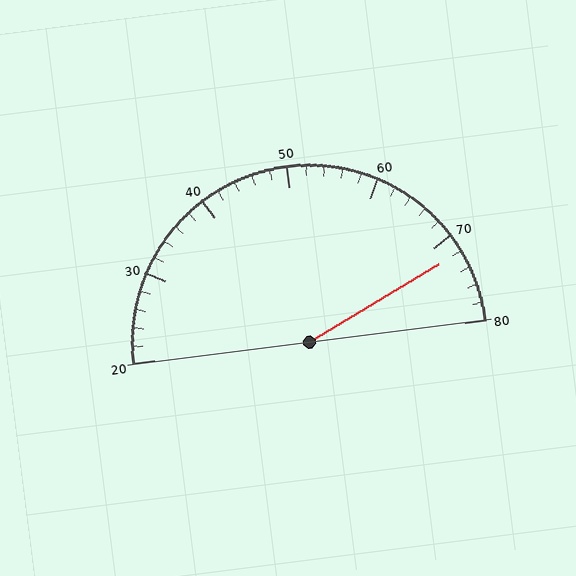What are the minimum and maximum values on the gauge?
The gauge ranges from 20 to 80.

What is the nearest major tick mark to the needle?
The nearest major tick mark is 70.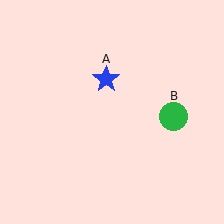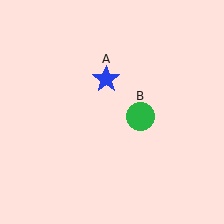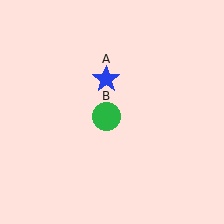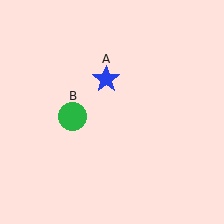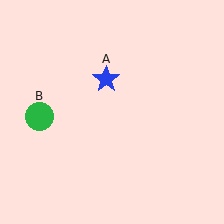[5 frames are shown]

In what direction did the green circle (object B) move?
The green circle (object B) moved left.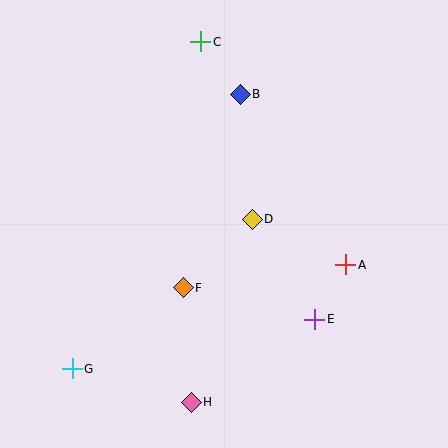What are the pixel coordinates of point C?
Point C is at (201, 42).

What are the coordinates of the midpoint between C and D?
The midpoint between C and D is at (226, 131).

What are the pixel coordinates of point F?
Point F is at (183, 288).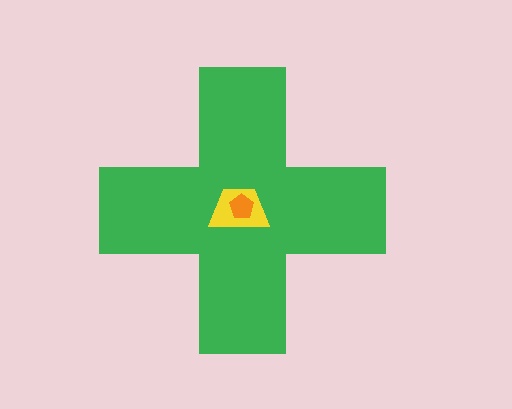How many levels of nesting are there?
3.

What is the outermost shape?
The green cross.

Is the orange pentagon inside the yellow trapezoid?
Yes.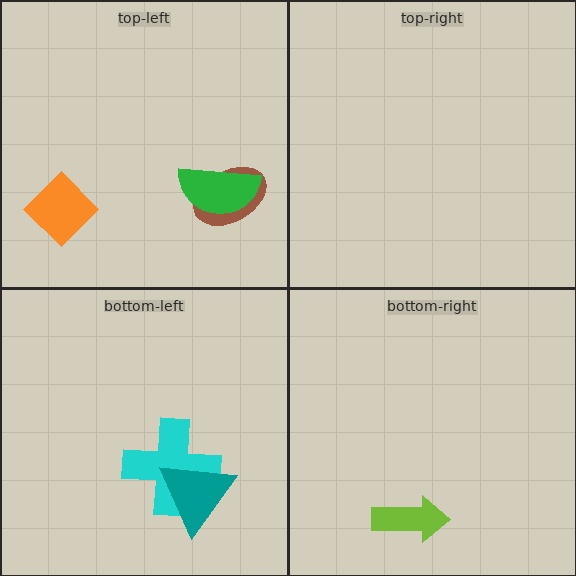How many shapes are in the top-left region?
3.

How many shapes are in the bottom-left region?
2.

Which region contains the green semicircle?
The top-left region.